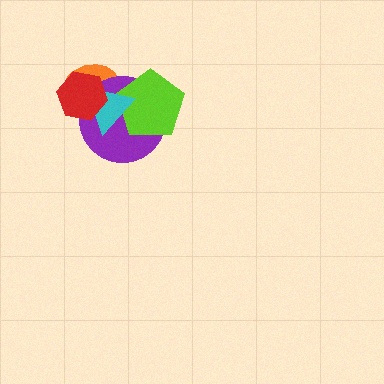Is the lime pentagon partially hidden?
Yes, it is partially covered by another shape.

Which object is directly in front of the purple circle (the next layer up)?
The lime pentagon is directly in front of the purple circle.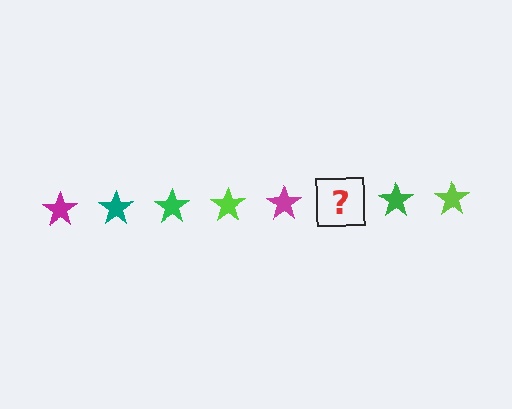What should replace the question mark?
The question mark should be replaced with a teal star.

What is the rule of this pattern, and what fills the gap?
The rule is that the pattern cycles through magenta, teal, green, lime stars. The gap should be filled with a teal star.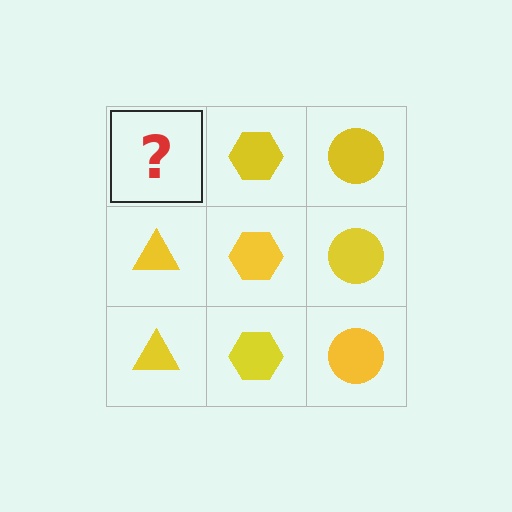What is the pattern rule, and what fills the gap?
The rule is that each column has a consistent shape. The gap should be filled with a yellow triangle.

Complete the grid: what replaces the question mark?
The question mark should be replaced with a yellow triangle.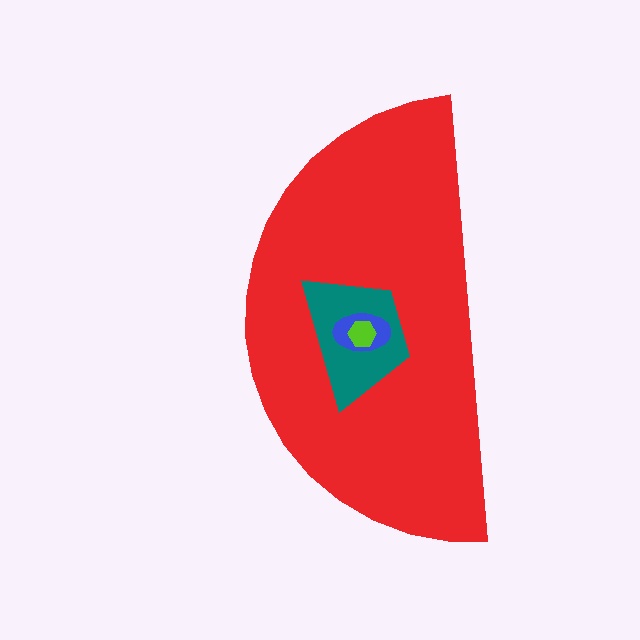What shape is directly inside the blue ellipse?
The lime hexagon.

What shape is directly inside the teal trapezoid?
The blue ellipse.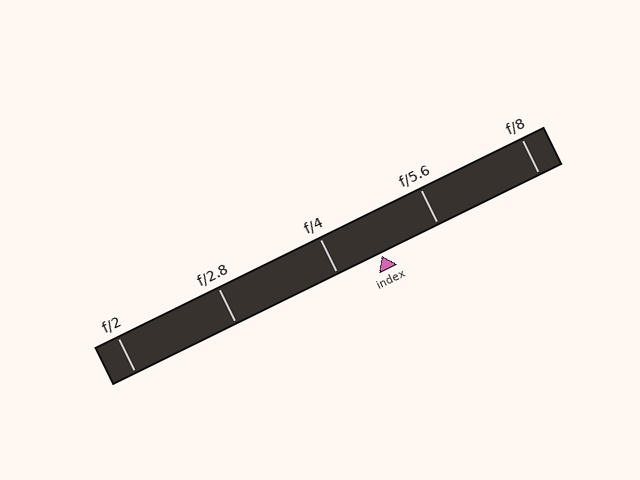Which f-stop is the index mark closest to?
The index mark is closest to f/4.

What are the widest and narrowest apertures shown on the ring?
The widest aperture shown is f/2 and the narrowest is f/8.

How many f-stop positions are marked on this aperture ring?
There are 5 f-stop positions marked.